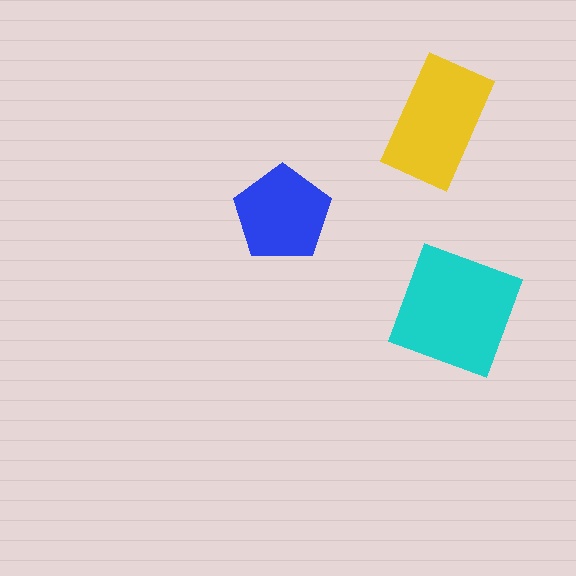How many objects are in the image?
There are 3 objects in the image.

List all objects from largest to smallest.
The cyan square, the yellow rectangle, the blue pentagon.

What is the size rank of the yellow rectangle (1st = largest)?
2nd.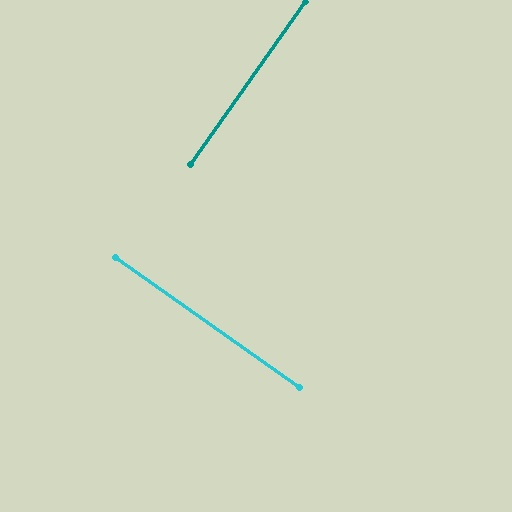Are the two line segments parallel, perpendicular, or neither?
Perpendicular — they meet at approximately 90°.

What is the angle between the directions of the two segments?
Approximately 90 degrees.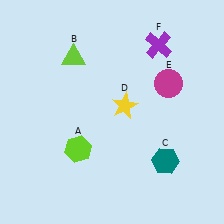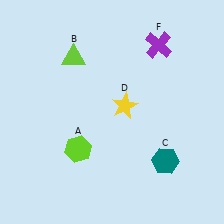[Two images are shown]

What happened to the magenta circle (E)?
The magenta circle (E) was removed in Image 2. It was in the top-right area of Image 1.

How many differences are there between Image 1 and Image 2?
There is 1 difference between the two images.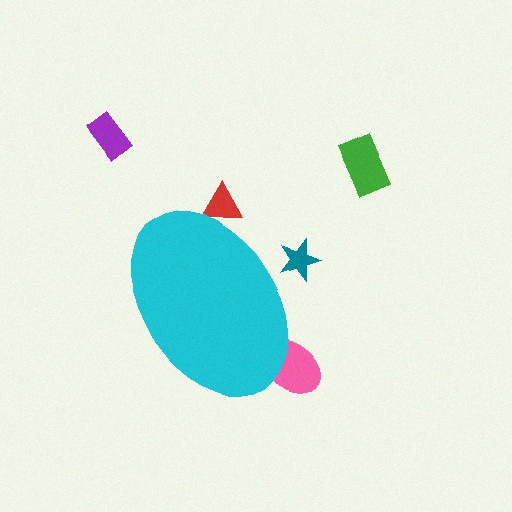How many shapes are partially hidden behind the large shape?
3 shapes are partially hidden.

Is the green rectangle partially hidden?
No, the green rectangle is fully visible.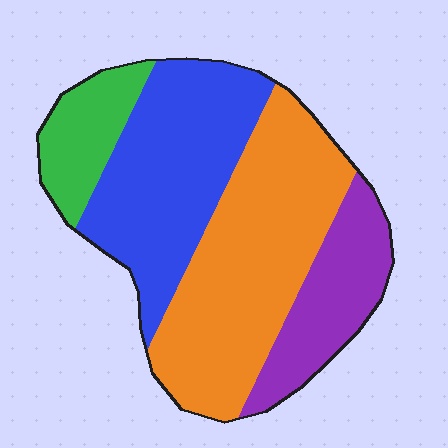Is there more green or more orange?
Orange.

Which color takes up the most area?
Orange, at roughly 40%.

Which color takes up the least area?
Green, at roughly 10%.